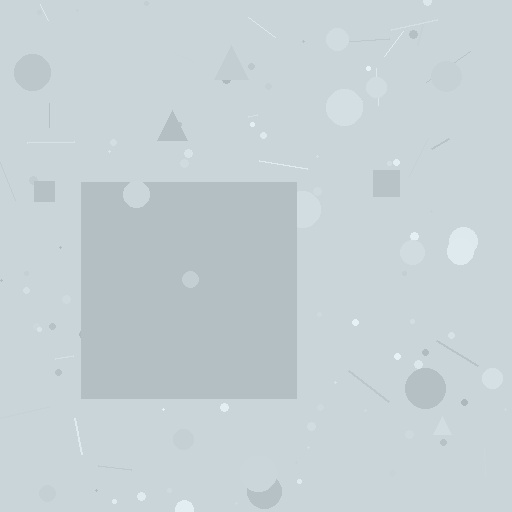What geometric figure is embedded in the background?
A square is embedded in the background.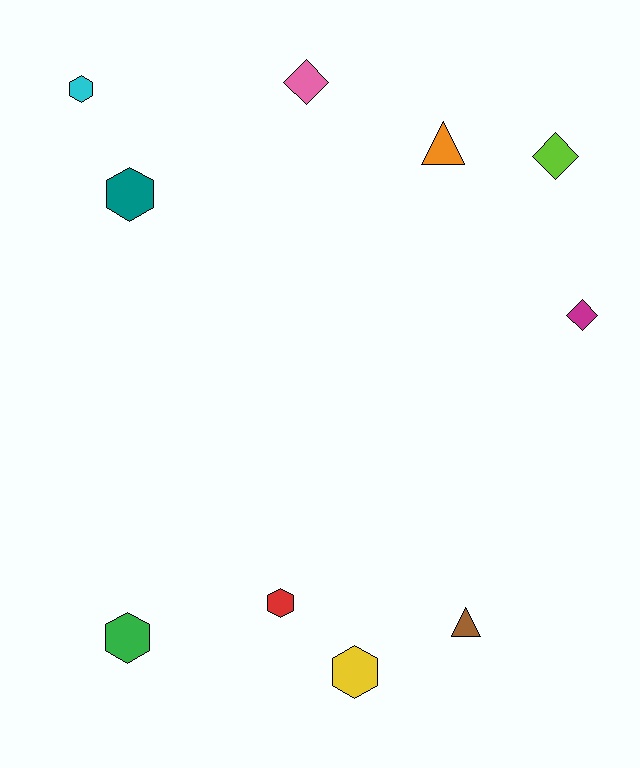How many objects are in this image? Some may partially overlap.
There are 10 objects.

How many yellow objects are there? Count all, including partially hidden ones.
There is 1 yellow object.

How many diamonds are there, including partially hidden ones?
There are 3 diamonds.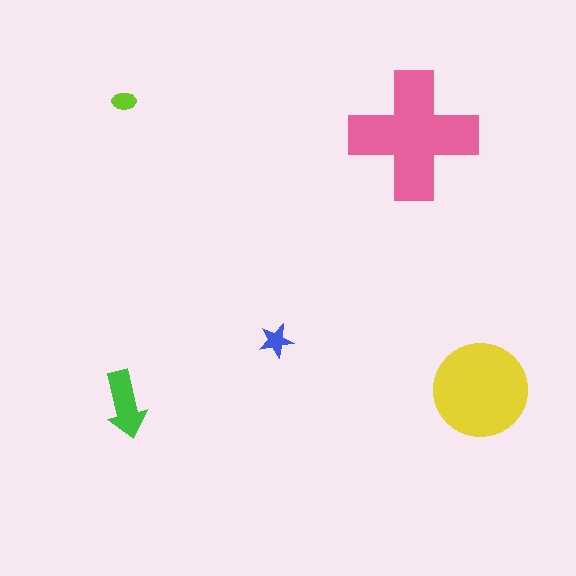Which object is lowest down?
The green arrow is bottommost.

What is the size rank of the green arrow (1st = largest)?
3rd.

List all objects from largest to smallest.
The pink cross, the yellow circle, the green arrow, the blue star, the lime ellipse.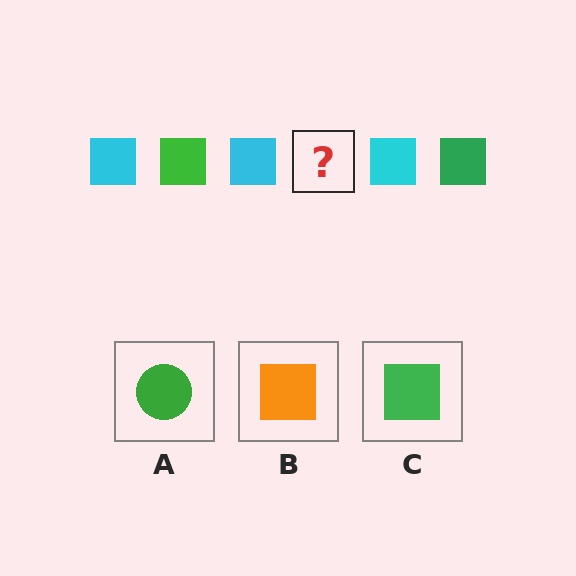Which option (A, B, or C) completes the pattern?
C.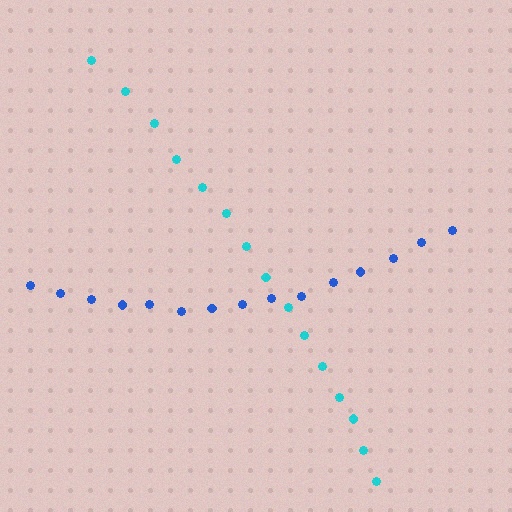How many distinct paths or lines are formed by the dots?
There are 2 distinct paths.